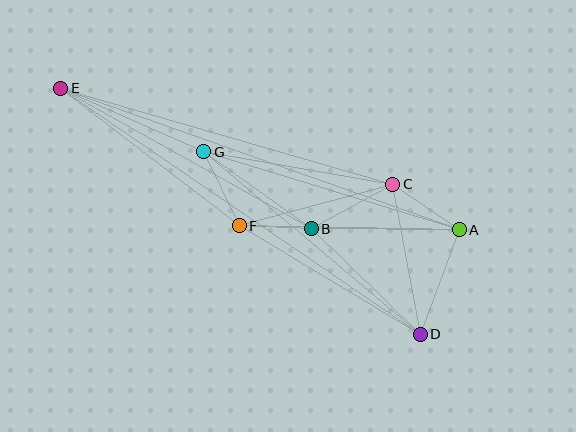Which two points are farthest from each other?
Points D and E are farthest from each other.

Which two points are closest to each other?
Points B and F are closest to each other.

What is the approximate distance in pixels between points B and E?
The distance between B and E is approximately 287 pixels.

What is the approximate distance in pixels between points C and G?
The distance between C and G is approximately 192 pixels.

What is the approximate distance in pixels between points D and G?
The distance between D and G is approximately 283 pixels.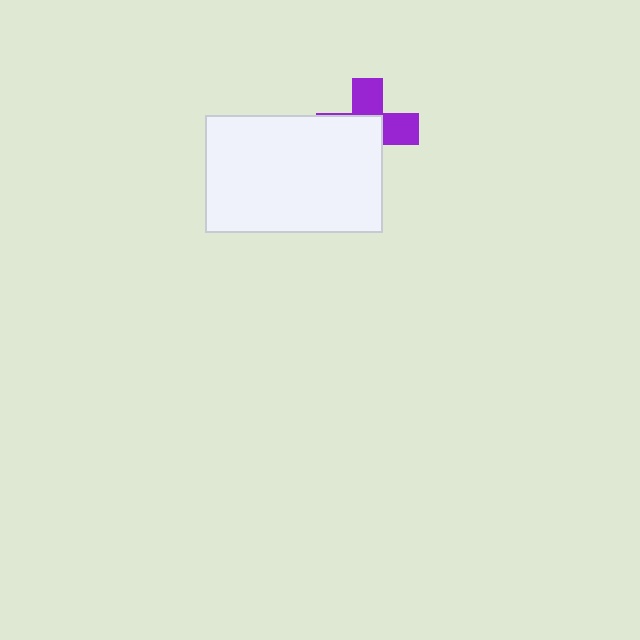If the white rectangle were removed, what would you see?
You would see the complete purple cross.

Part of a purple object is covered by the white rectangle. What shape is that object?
It is a cross.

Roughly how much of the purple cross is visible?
A small part of it is visible (roughly 43%).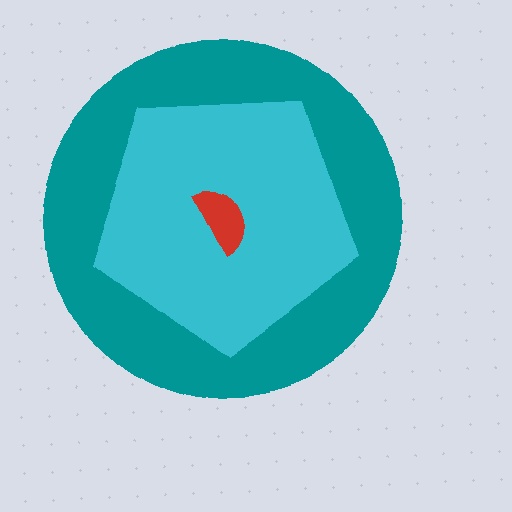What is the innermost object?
The red semicircle.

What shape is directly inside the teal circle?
The cyan pentagon.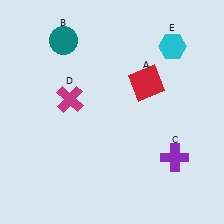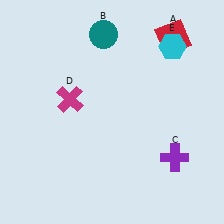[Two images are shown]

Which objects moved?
The objects that moved are: the red square (A), the teal circle (B).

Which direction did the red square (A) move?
The red square (A) moved up.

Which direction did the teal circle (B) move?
The teal circle (B) moved right.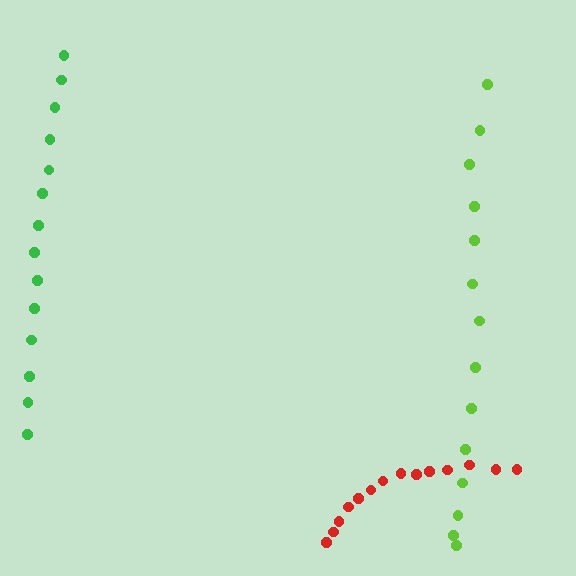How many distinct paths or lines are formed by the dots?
There are 3 distinct paths.